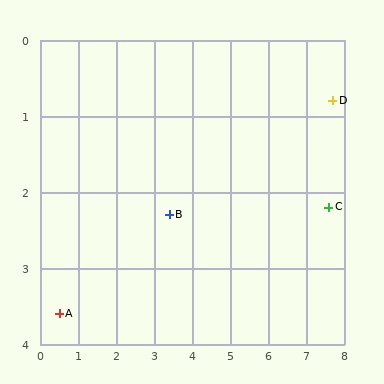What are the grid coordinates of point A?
Point A is at approximately (0.5, 3.6).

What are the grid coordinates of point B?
Point B is at approximately (3.4, 2.3).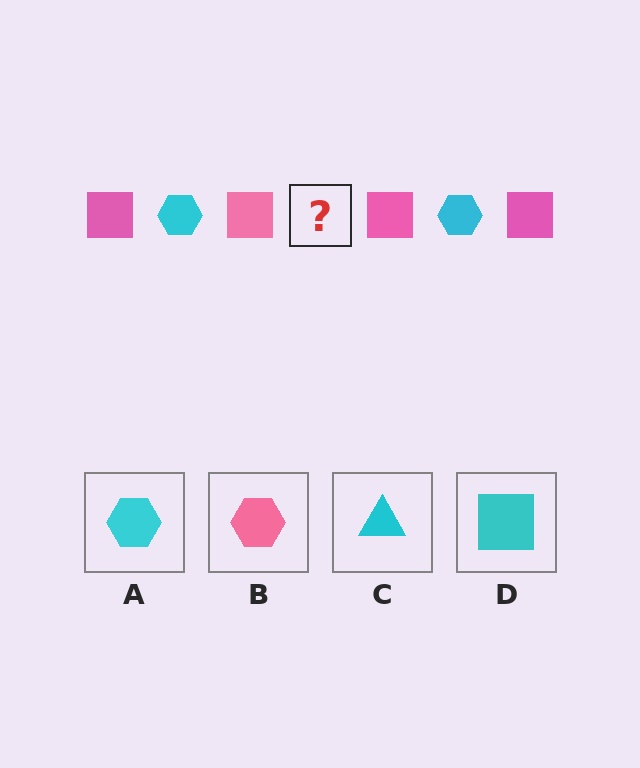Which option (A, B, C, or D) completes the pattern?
A.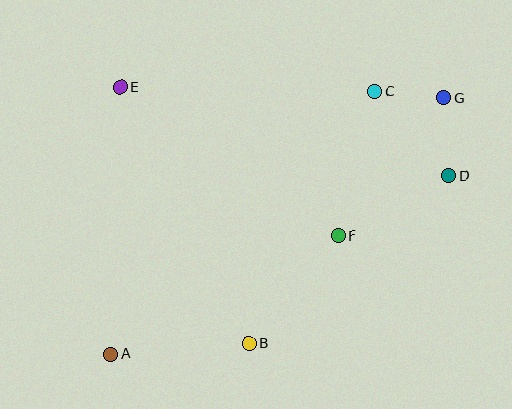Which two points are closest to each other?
Points C and G are closest to each other.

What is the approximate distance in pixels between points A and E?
The distance between A and E is approximately 267 pixels.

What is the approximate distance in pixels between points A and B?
The distance between A and B is approximately 139 pixels.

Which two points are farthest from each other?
Points A and G are farthest from each other.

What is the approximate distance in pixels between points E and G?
The distance between E and G is approximately 324 pixels.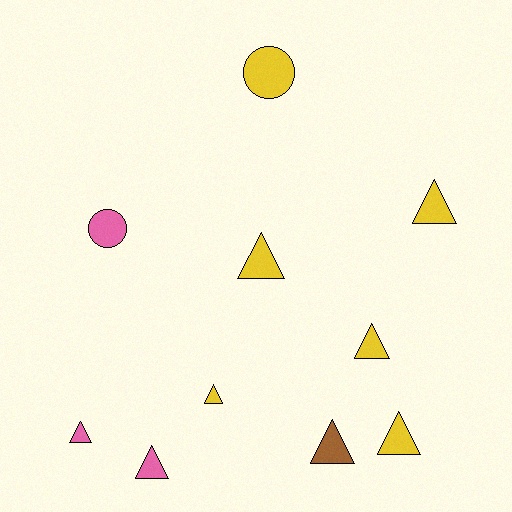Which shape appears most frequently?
Triangle, with 8 objects.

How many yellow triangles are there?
There are 5 yellow triangles.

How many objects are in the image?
There are 10 objects.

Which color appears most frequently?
Yellow, with 6 objects.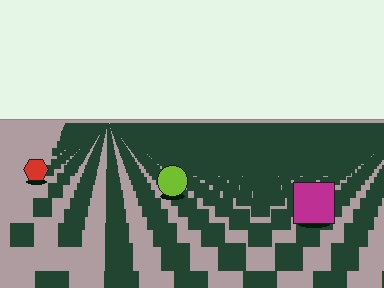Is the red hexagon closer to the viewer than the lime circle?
No. The lime circle is closer — you can tell from the texture gradient: the ground texture is coarser near it.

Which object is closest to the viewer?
The magenta square is closest. The texture marks near it are larger and more spread out.